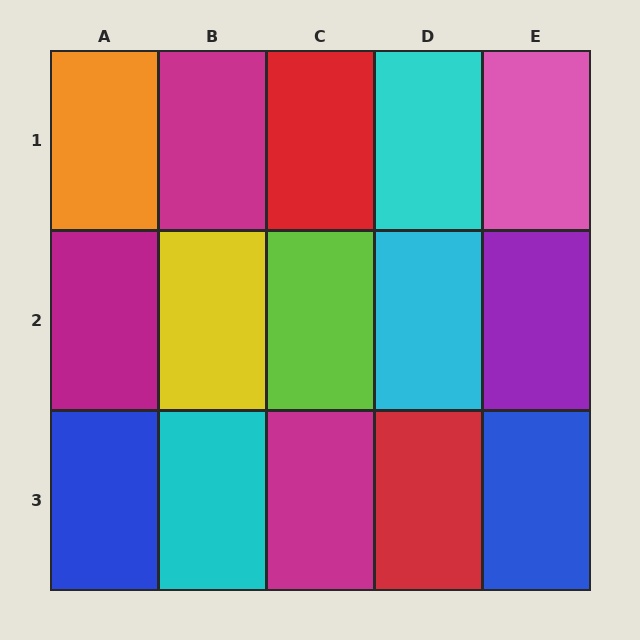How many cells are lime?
1 cell is lime.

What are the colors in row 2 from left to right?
Magenta, yellow, lime, cyan, purple.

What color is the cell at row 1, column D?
Cyan.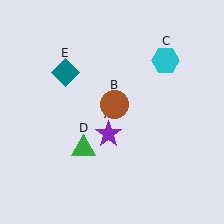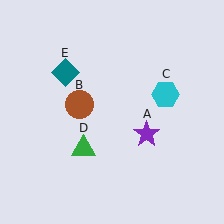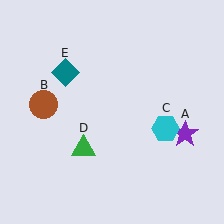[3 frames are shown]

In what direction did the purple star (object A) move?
The purple star (object A) moved right.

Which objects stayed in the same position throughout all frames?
Green triangle (object D) and teal diamond (object E) remained stationary.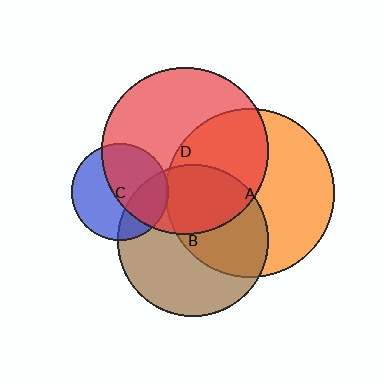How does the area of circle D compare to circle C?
Approximately 3.0 times.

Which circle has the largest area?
Circle A (orange).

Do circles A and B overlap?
Yes.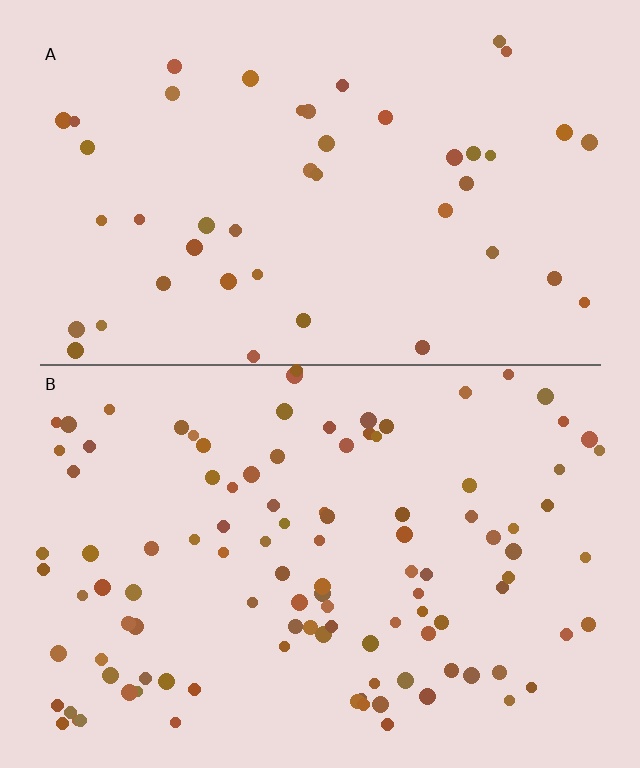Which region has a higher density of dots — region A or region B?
B (the bottom).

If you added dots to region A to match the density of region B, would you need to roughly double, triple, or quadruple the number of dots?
Approximately double.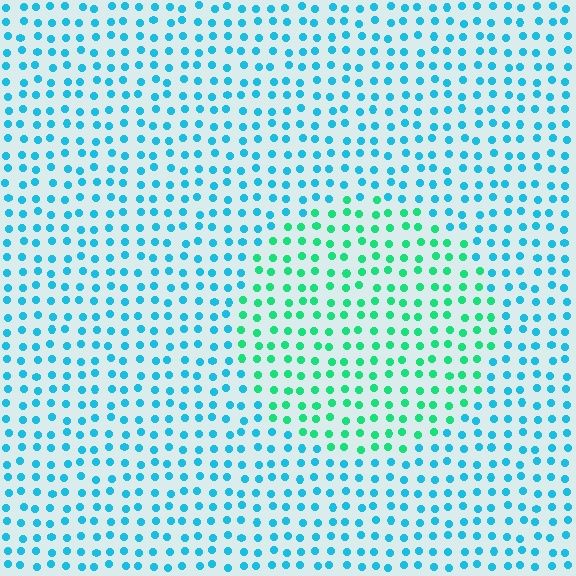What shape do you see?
I see a circle.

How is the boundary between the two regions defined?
The boundary is defined purely by a slight shift in hue (about 41 degrees). Spacing, size, and orientation are identical on both sides.